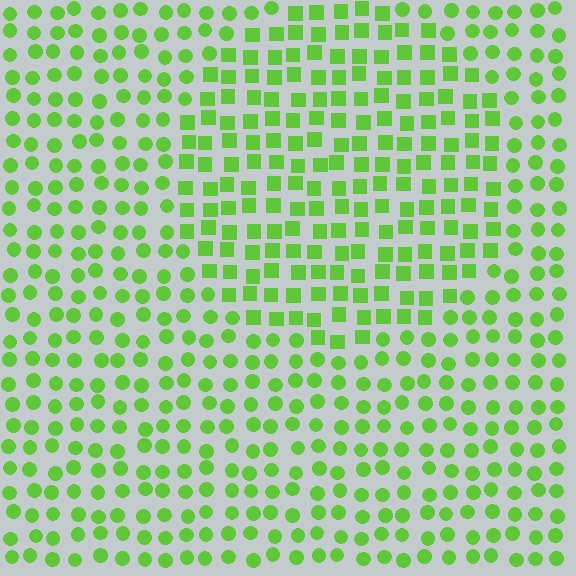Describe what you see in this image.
The image is filled with small lime elements arranged in a uniform grid. A circle-shaped region contains squares, while the surrounding area contains circles. The boundary is defined purely by the change in element shape.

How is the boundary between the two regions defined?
The boundary is defined by a change in element shape: squares inside vs. circles outside. All elements share the same color and spacing.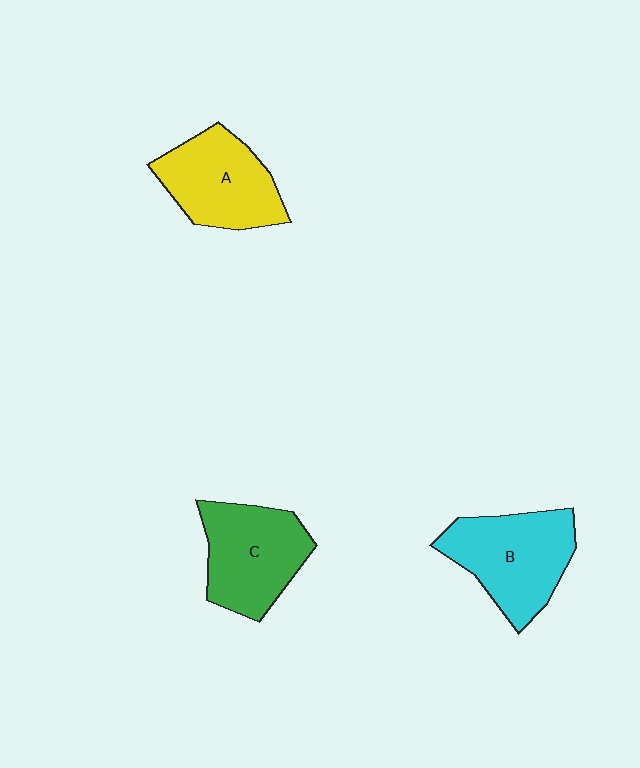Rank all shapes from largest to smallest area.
From largest to smallest: B (cyan), C (green), A (yellow).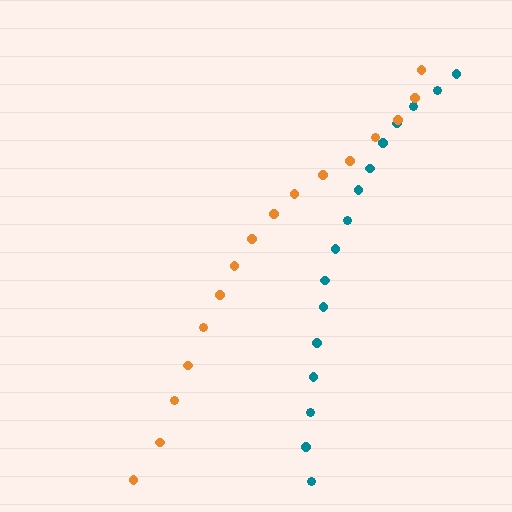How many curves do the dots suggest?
There are 2 distinct paths.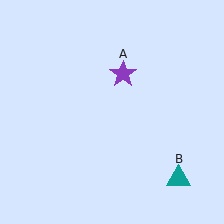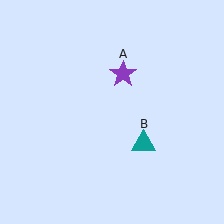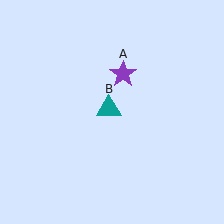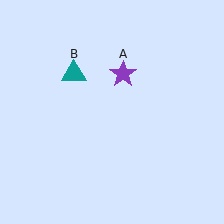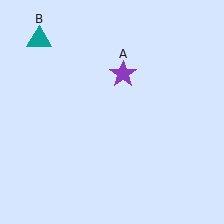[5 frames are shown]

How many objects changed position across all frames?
1 object changed position: teal triangle (object B).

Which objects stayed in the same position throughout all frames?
Purple star (object A) remained stationary.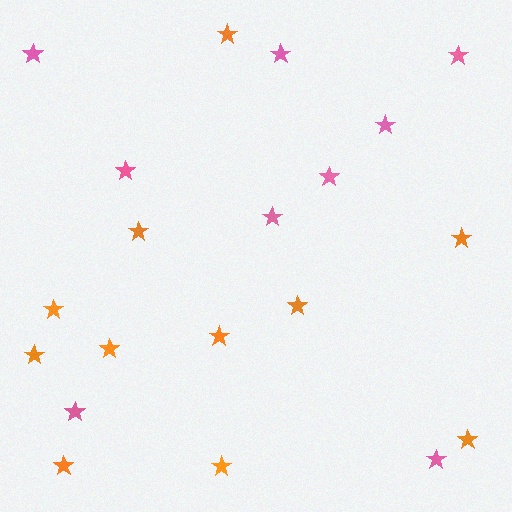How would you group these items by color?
There are 2 groups: one group of pink stars (9) and one group of orange stars (11).